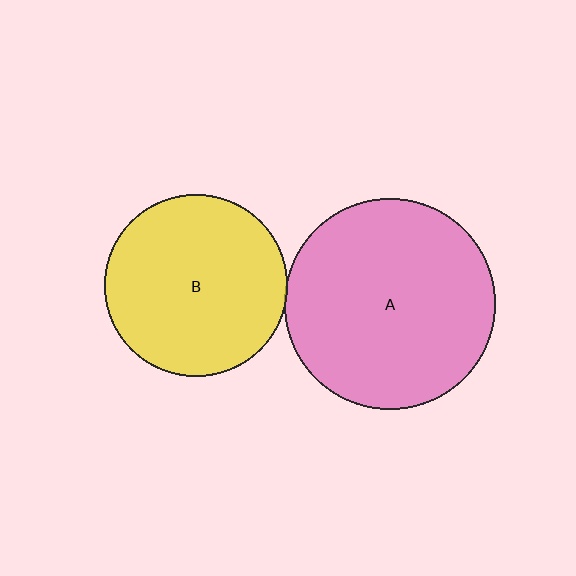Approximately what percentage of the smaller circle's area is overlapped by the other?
Approximately 5%.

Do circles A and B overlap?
Yes.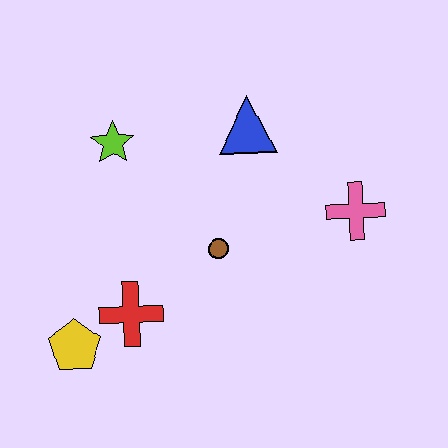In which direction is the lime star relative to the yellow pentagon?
The lime star is above the yellow pentagon.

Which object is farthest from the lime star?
The pink cross is farthest from the lime star.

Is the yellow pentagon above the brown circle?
No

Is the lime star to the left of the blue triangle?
Yes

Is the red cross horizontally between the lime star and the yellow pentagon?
No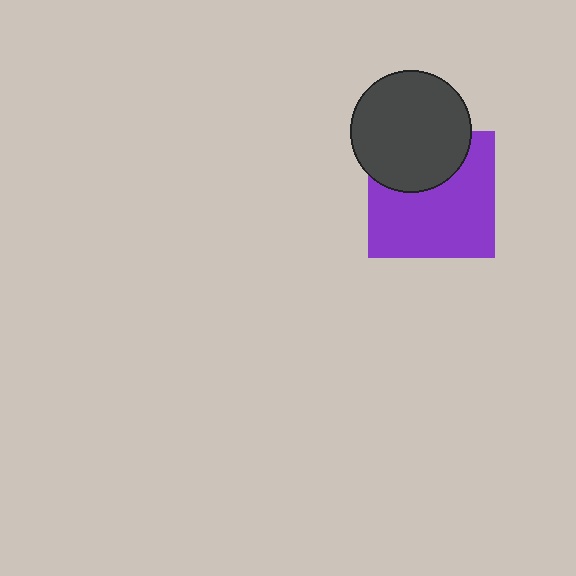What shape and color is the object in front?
The object in front is a dark gray circle.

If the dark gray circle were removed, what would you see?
You would see the complete purple square.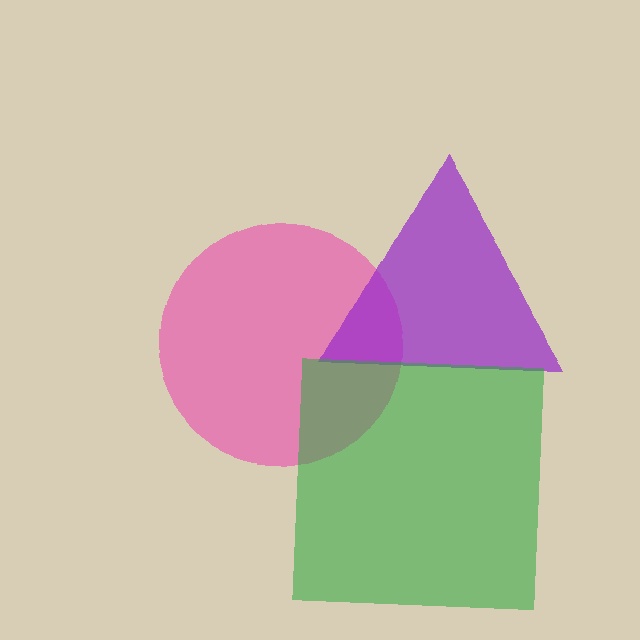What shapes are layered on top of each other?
The layered shapes are: a pink circle, a purple triangle, a green square.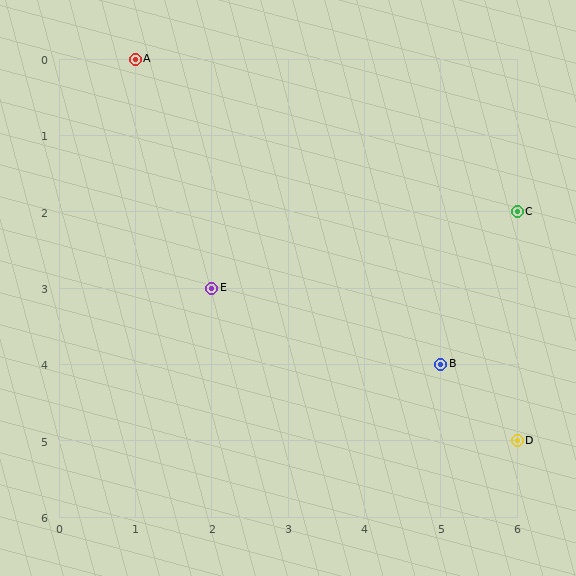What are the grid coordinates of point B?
Point B is at grid coordinates (5, 4).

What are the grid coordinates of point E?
Point E is at grid coordinates (2, 3).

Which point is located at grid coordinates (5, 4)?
Point B is at (5, 4).